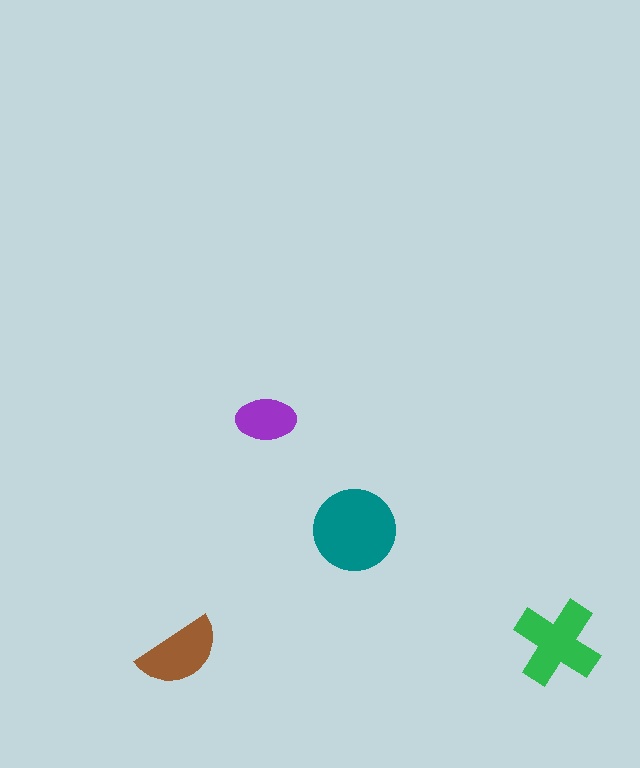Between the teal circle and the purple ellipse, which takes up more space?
The teal circle.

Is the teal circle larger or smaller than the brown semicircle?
Larger.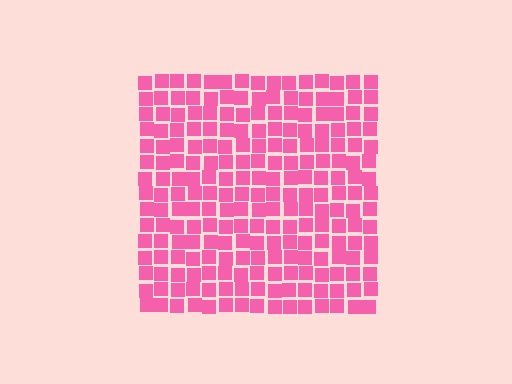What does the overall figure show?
The overall figure shows a square.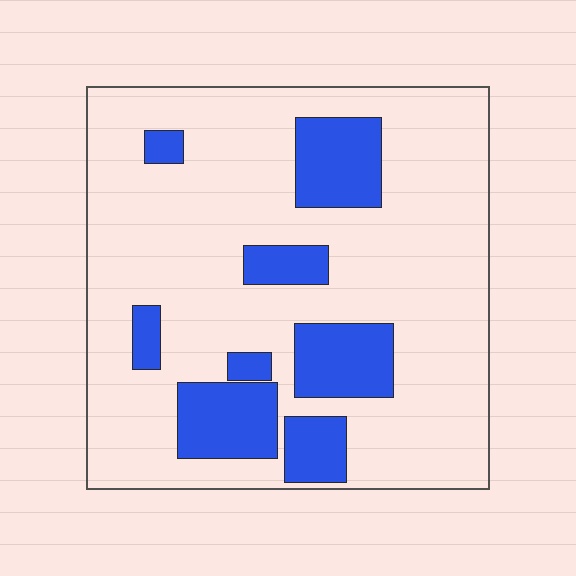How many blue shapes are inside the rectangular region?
8.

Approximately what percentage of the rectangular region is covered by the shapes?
Approximately 20%.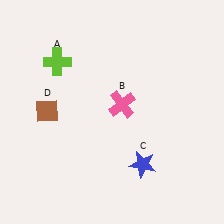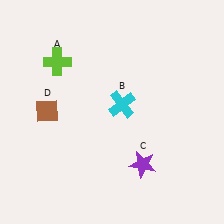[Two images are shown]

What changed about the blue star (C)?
In Image 1, C is blue. In Image 2, it changed to purple.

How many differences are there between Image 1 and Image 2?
There are 2 differences between the two images.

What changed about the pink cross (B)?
In Image 1, B is pink. In Image 2, it changed to cyan.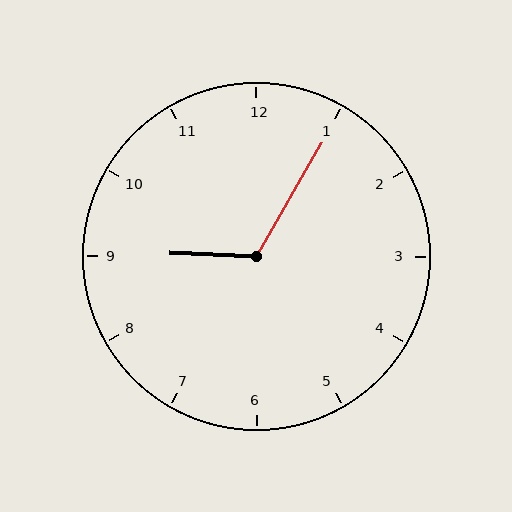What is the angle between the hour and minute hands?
Approximately 118 degrees.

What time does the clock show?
9:05.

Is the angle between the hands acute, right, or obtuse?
It is obtuse.